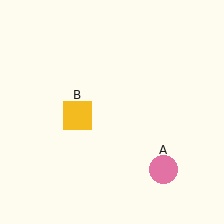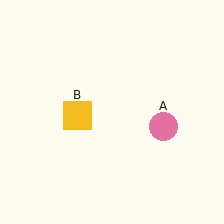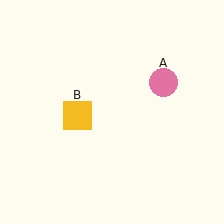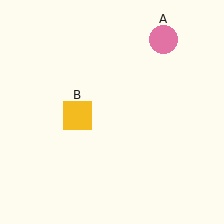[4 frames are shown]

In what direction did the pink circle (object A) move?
The pink circle (object A) moved up.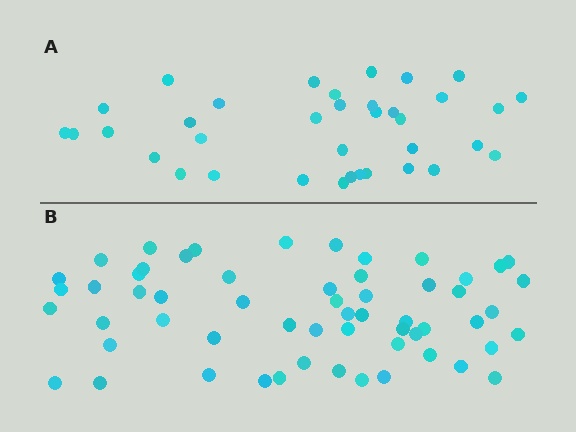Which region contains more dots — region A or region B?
Region B (the bottom region) has more dots.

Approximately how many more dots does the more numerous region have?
Region B has approximately 20 more dots than region A.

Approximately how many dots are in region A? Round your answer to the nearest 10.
About 40 dots. (The exact count is 36, which rounds to 40.)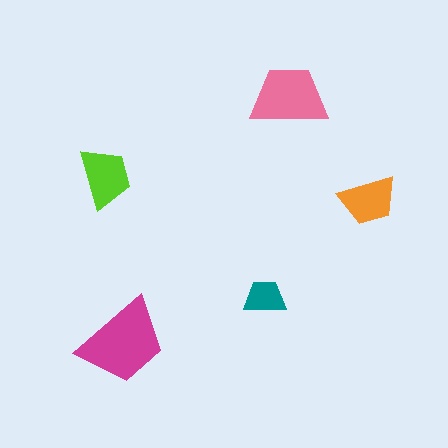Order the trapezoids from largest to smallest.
the magenta one, the pink one, the lime one, the orange one, the teal one.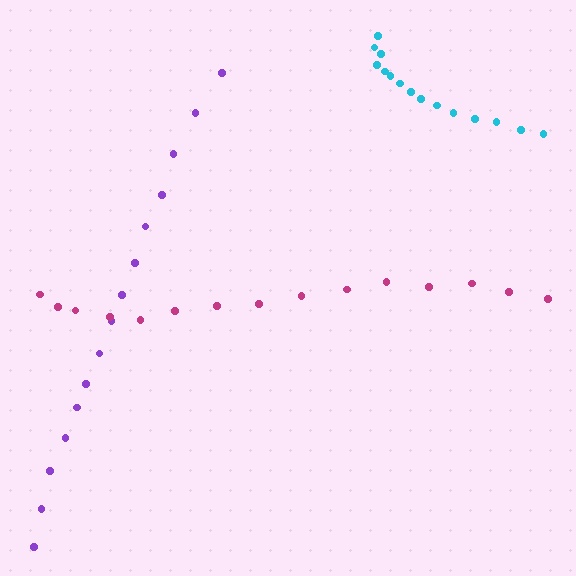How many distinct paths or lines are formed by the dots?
There are 3 distinct paths.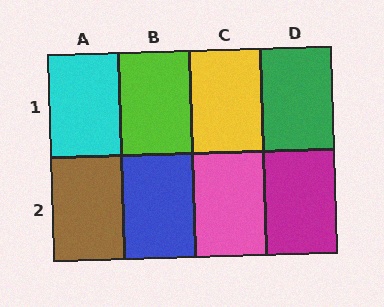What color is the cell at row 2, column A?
Brown.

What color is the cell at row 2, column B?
Blue.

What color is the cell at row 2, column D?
Magenta.